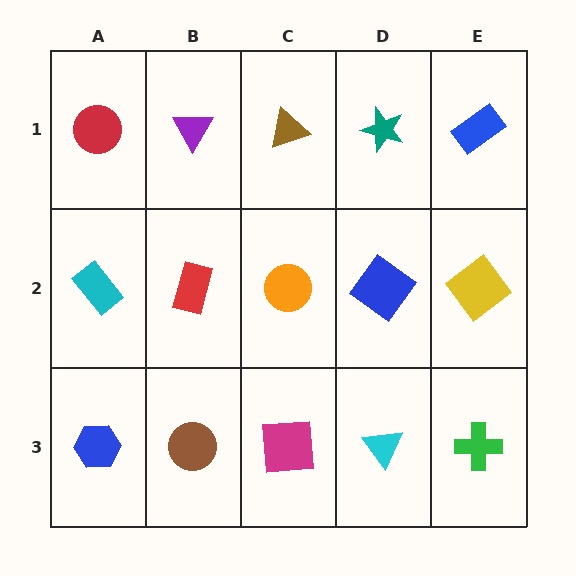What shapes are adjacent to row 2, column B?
A purple triangle (row 1, column B), a brown circle (row 3, column B), a cyan rectangle (row 2, column A), an orange circle (row 2, column C).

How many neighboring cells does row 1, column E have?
2.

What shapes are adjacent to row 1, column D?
A blue diamond (row 2, column D), a brown triangle (row 1, column C), a blue rectangle (row 1, column E).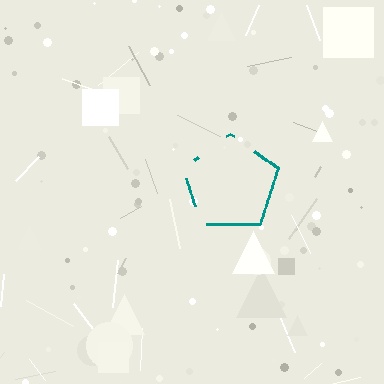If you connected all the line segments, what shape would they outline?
They would outline a pentagon.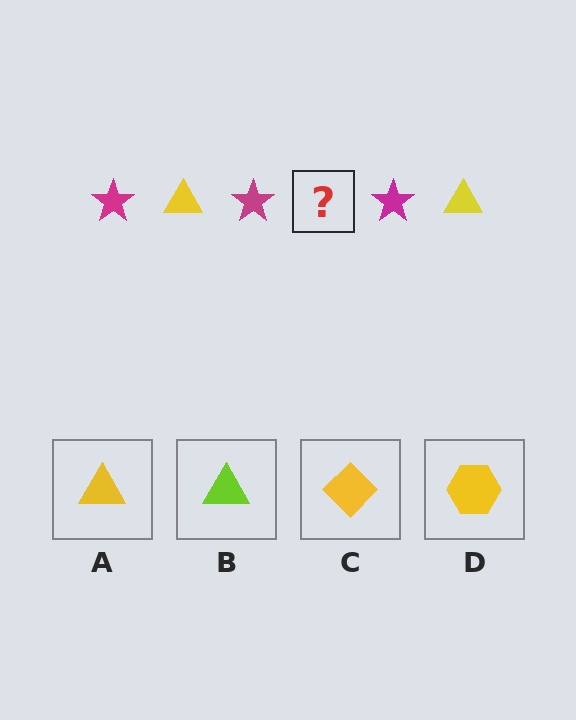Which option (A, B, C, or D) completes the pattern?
A.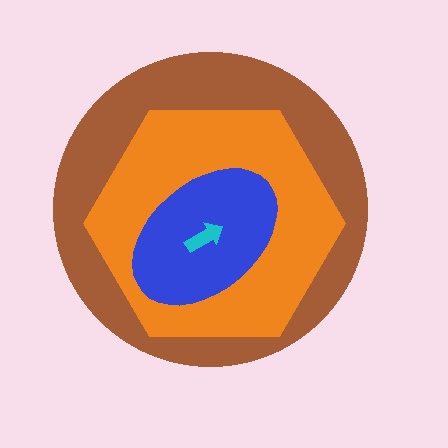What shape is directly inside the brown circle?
The orange hexagon.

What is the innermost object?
The cyan arrow.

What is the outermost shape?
The brown circle.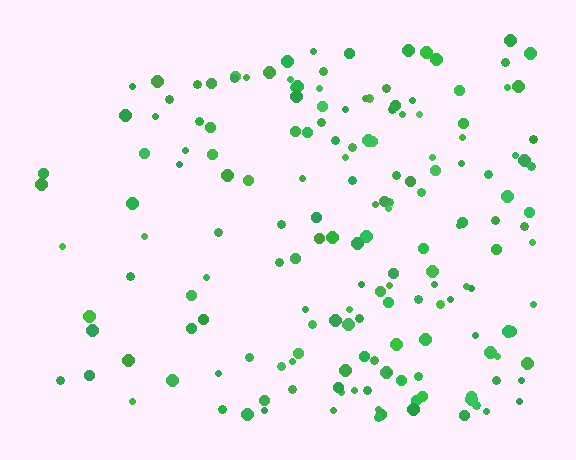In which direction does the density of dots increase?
From left to right, with the right side densest.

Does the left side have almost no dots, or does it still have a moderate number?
Still a moderate number, just noticeably fewer than the right.